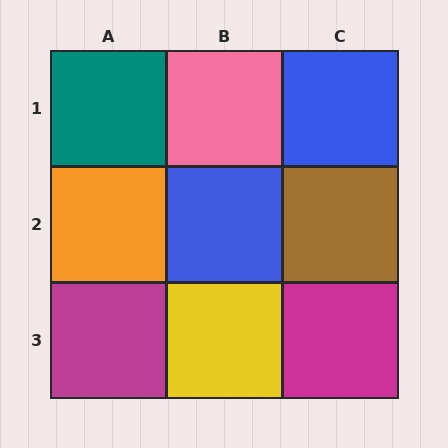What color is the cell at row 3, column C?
Magenta.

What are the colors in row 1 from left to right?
Teal, pink, blue.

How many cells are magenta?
2 cells are magenta.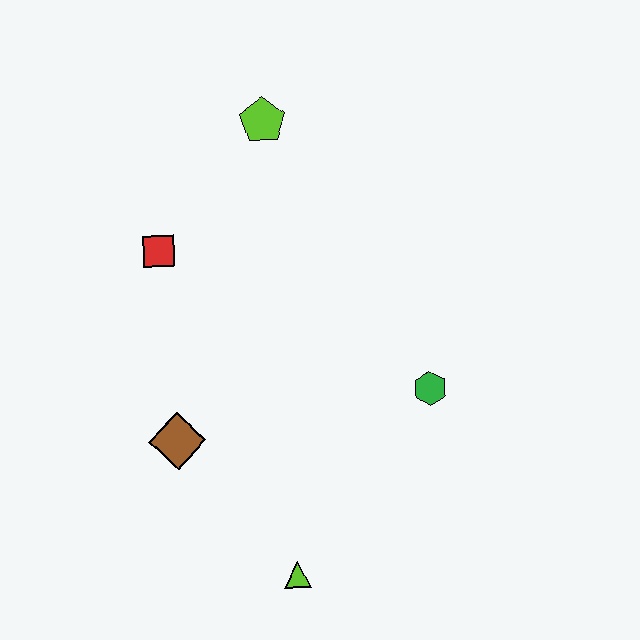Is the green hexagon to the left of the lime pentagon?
No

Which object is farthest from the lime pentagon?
The lime triangle is farthest from the lime pentagon.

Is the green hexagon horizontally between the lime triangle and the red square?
No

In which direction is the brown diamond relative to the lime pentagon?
The brown diamond is below the lime pentagon.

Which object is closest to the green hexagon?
The lime triangle is closest to the green hexagon.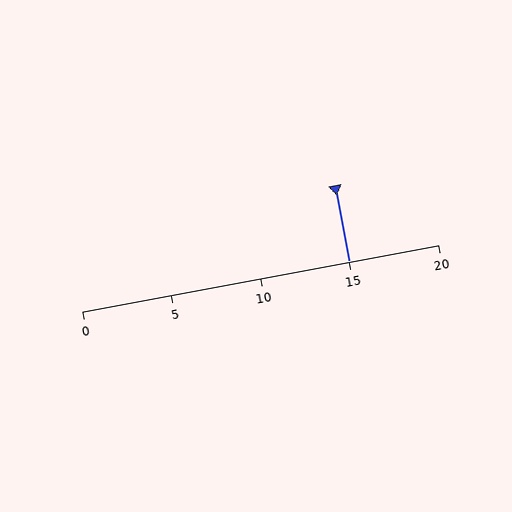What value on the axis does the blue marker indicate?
The marker indicates approximately 15.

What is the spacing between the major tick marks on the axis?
The major ticks are spaced 5 apart.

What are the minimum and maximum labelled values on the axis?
The axis runs from 0 to 20.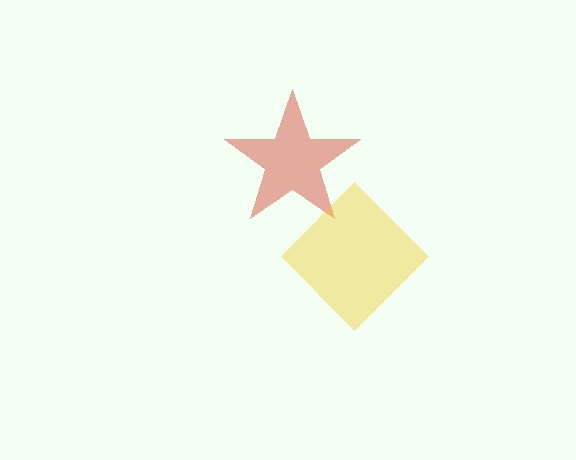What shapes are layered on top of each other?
The layered shapes are: a red star, a yellow diamond.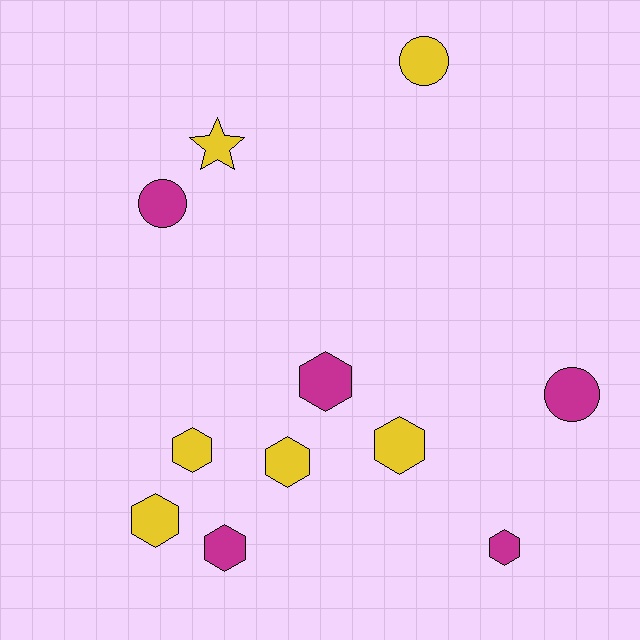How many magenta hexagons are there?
There are 3 magenta hexagons.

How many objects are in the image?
There are 11 objects.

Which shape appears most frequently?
Hexagon, with 7 objects.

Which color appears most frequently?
Yellow, with 6 objects.